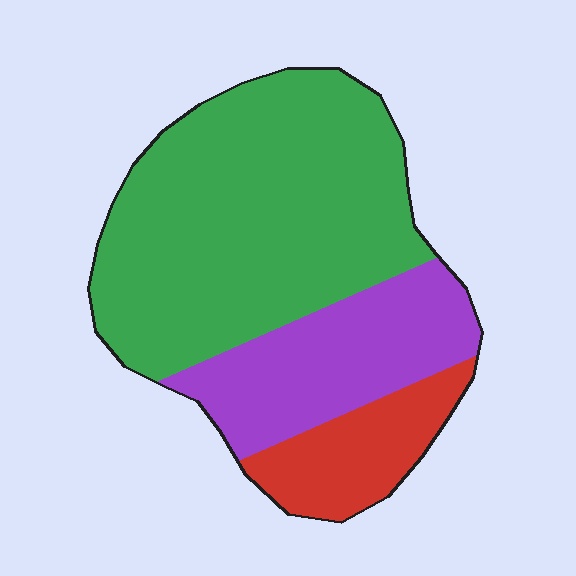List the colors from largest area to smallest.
From largest to smallest: green, purple, red.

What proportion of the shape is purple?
Purple covers 25% of the shape.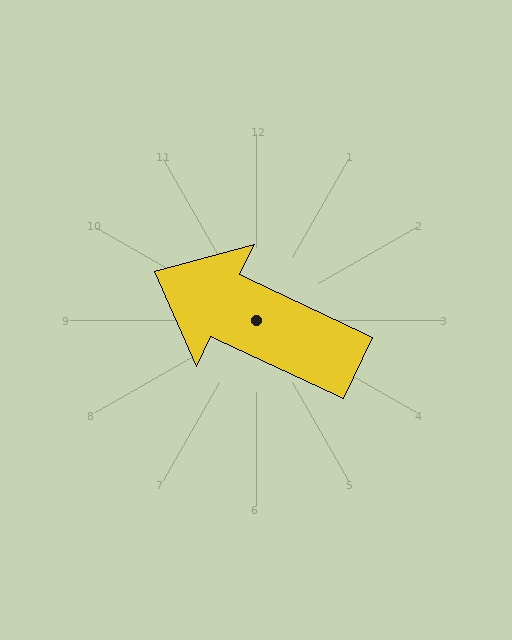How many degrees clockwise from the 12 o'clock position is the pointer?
Approximately 295 degrees.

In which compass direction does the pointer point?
Northwest.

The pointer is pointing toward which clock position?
Roughly 10 o'clock.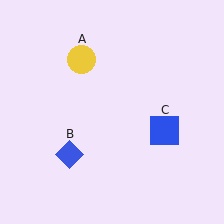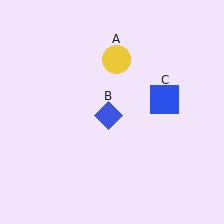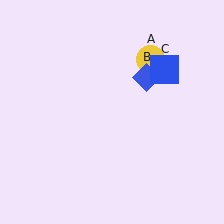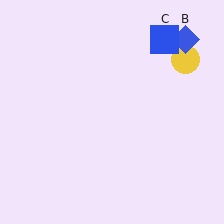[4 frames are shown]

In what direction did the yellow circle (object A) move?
The yellow circle (object A) moved right.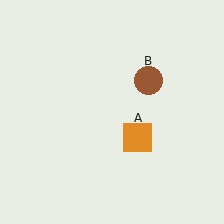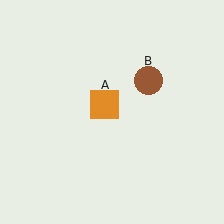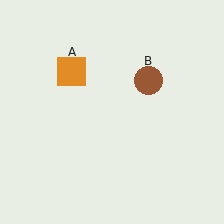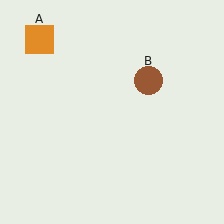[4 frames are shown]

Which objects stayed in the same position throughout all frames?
Brown circle (object B) remained stationary.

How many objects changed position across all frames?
1 object changed position: orange square (object A).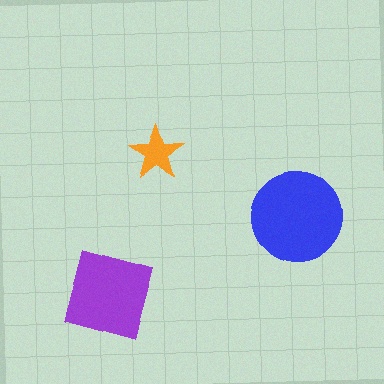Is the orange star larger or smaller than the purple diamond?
Smaller.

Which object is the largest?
The blue circle.